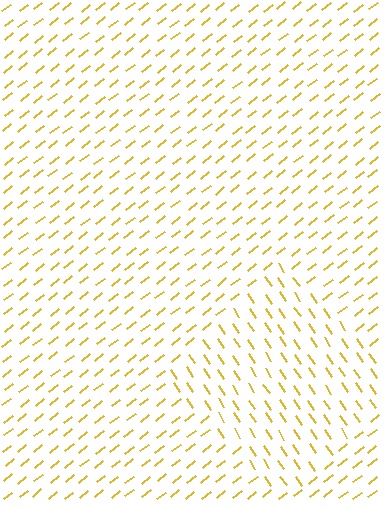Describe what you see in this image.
The image is filled with small yellow line segments. A diamond region in the image has lines oriented differently from the surrounding lines, creating a visible texture boundary.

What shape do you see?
I see a diamond.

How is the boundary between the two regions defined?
The boundary is defined purely by a change in line orientation (approximately 85 degrees difference). All lines are the same color and thickness.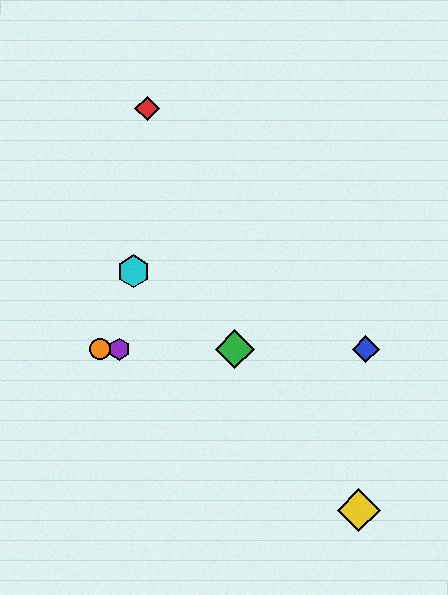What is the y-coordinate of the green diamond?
The green diamond is at y≈349.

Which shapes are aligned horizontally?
The blue diamond, the green diamond, the purple hexagon, the orange circle are aligned horizontally.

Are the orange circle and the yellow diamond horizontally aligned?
No, the orange circle is at y≈349 and the yellow diamond is at y≈511.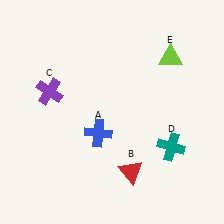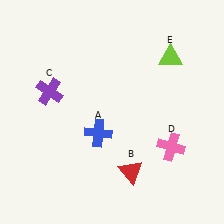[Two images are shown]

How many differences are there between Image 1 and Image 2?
There is 1 difference between the two images.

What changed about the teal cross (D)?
In Image 1, D is teal. In Image 2, it changed to pink.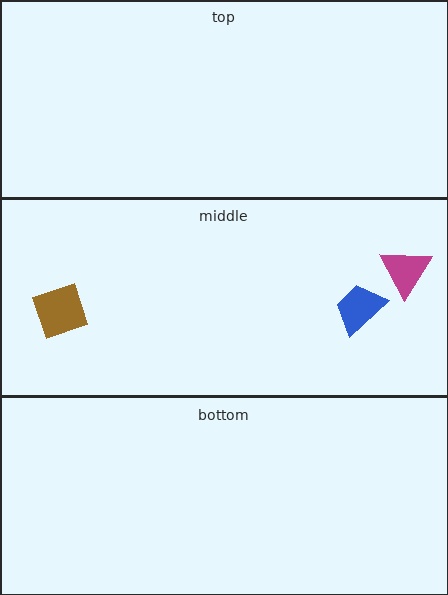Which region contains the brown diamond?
The middle region.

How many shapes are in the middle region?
3.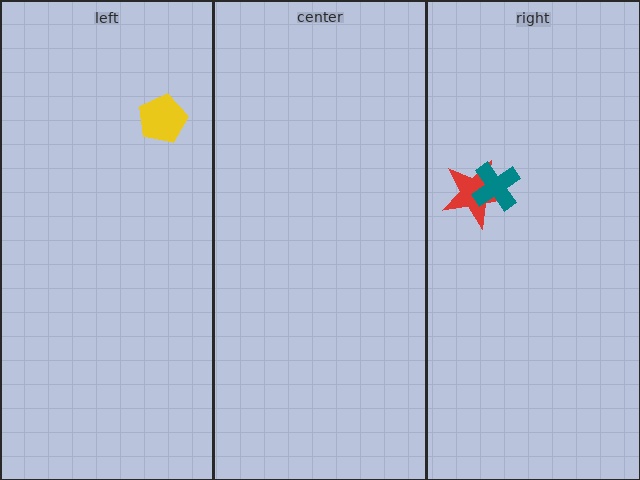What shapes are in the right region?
The red star, the teal cross.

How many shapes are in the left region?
1.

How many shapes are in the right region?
2.